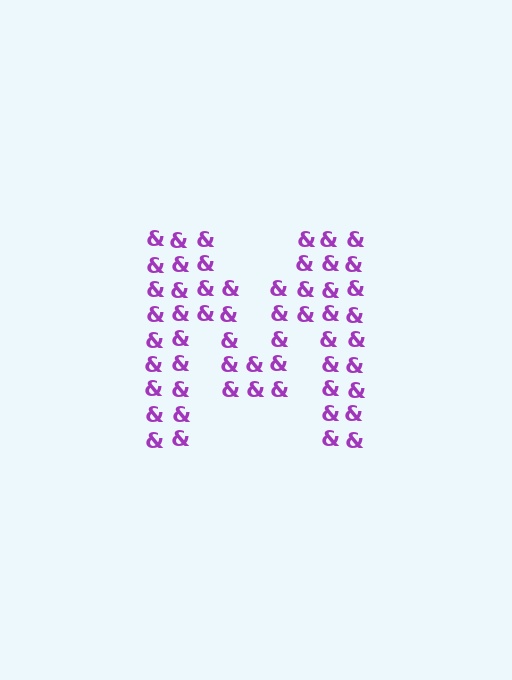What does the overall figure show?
The overall figure shows the letter M.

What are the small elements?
The small elements are ampersands.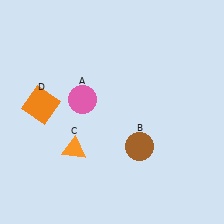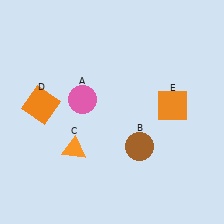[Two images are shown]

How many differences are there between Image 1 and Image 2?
There is 1 difference between the two images.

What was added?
An orange square (E) was added in Image 2.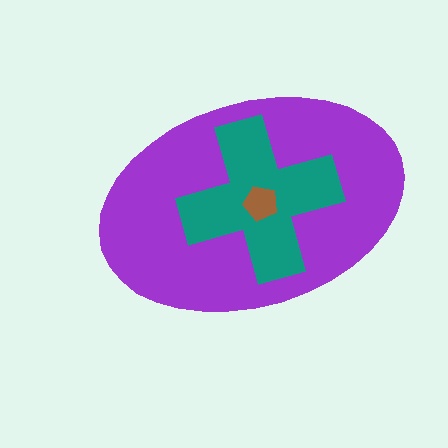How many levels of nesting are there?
3.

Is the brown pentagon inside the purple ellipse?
Yes.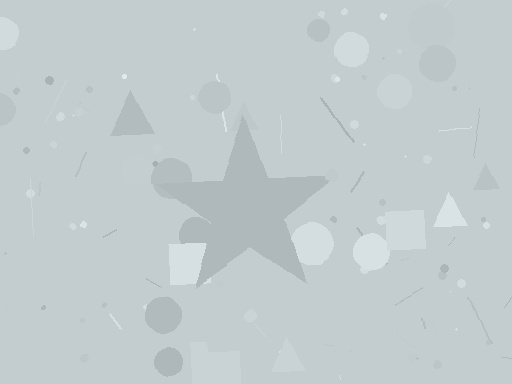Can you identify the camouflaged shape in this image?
The camouflaged shape is a star.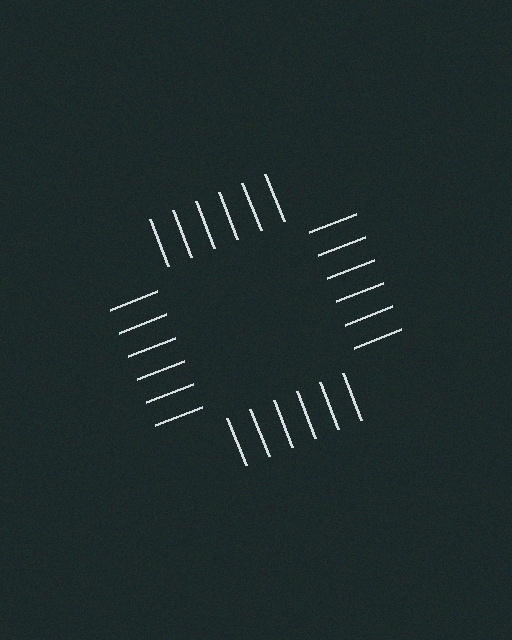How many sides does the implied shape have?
4 sides — the line-ends trace a square.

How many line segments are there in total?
24 — 6 along each of the 4 edges.